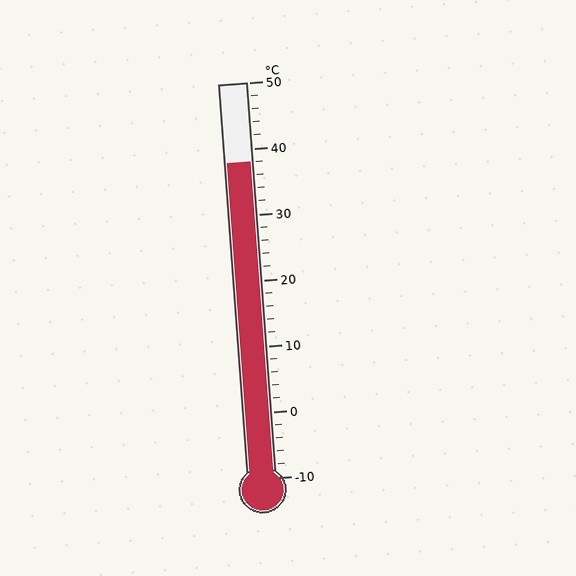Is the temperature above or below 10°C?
The temperature is above 10°C.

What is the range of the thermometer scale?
The thermometer scale ranges from -10°C to 50°C.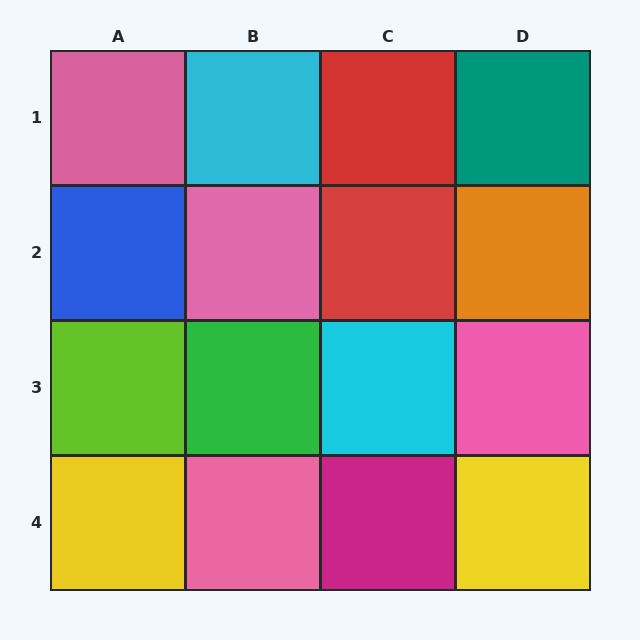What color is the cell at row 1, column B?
Cyan.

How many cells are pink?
4 cells are pink.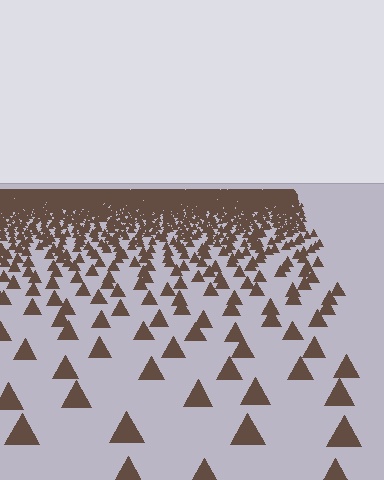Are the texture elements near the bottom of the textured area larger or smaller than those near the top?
Larger. Near the bottom, elements are closer to the viewer and appear at a bigger on-screen size.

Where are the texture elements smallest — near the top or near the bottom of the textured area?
Near the top.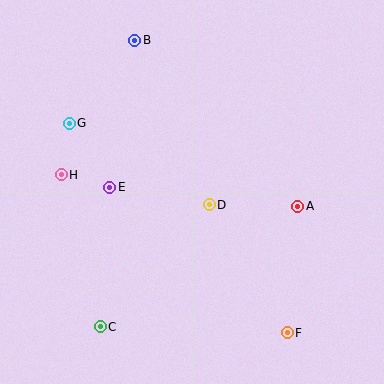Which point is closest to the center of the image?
Point D at (209, 205) is closest to the center.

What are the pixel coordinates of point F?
Point F is at (287, 333).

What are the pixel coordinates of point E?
Point E is at (110, 187).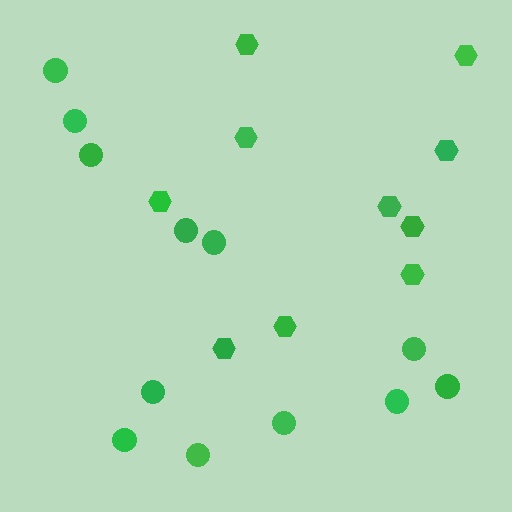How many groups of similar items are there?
There are 2 groups: one group of circles (12) and one group of hexagons (10).